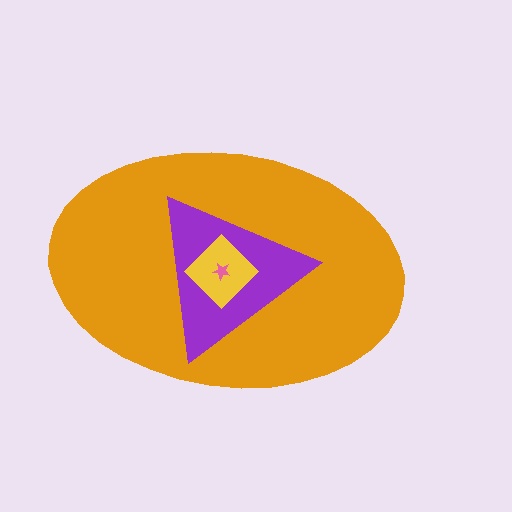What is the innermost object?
The pink star.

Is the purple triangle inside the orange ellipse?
Yes.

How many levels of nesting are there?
4.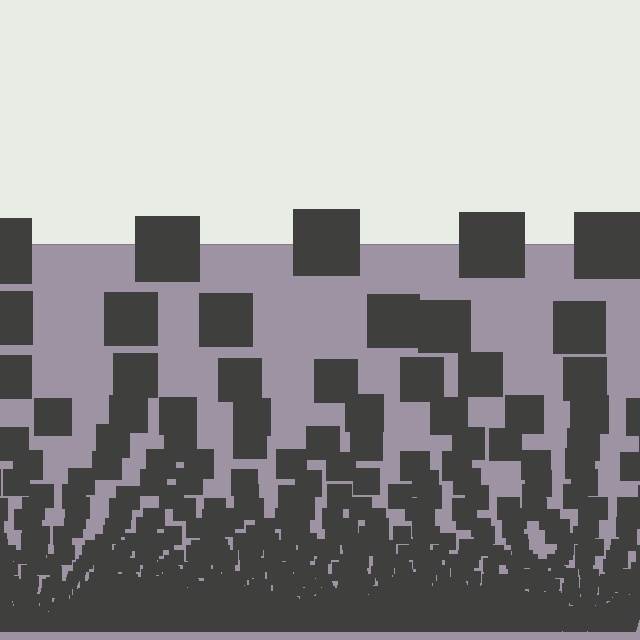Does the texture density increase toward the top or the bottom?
Density increases toward the bottom.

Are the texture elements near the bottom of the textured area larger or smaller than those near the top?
Smaller. The gradient is inverted — elements near the bottom are smaller and denser.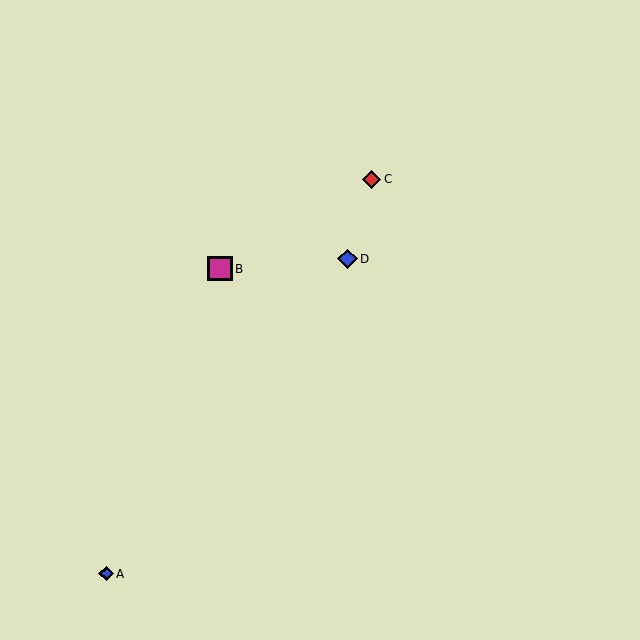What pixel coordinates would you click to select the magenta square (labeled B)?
Click at (220, 269) to select the magenta square B.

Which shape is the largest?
The magenta square (labeled B) is the largest.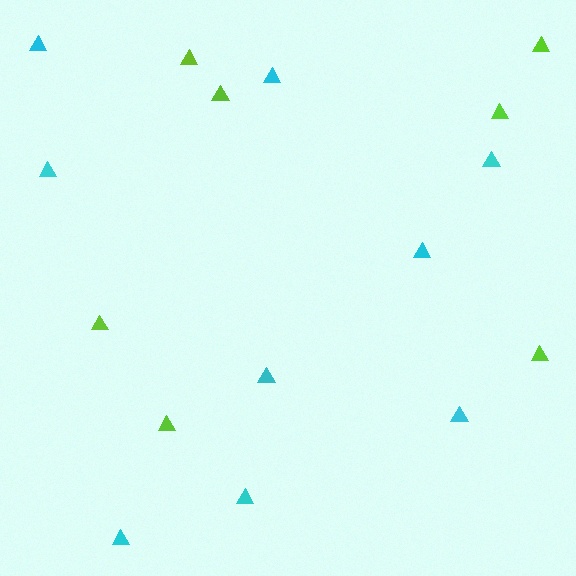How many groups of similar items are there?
There are 2 groups: one group of cyan triangles (9) and one group of lime triangles (7).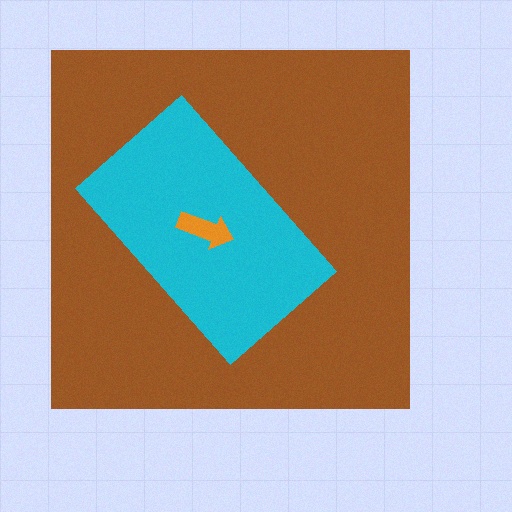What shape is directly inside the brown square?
The cyan rectangle.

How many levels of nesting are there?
3.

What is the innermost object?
The orange arrow.